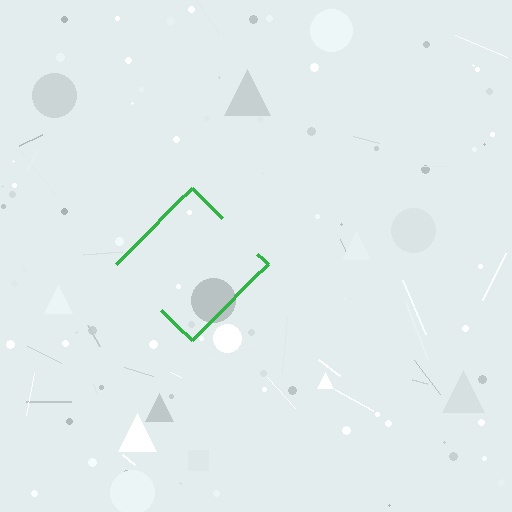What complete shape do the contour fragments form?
The contour fragments form a diamond.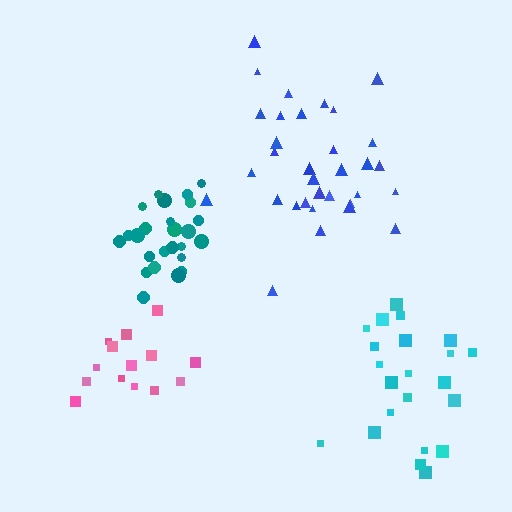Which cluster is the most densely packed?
Teal.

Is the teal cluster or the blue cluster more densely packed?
Teal.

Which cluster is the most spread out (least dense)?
Blue.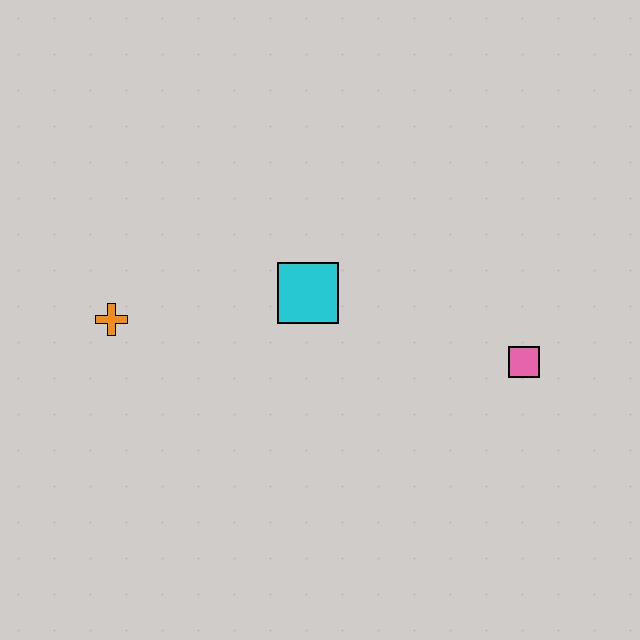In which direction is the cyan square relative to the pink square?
The cyan square is to the left of the pink square.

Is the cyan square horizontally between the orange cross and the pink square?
Yes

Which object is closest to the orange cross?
The cyan square is closest to the orange cross.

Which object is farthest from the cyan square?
The pink square is farthest from the cyan square.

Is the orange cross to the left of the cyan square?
Yes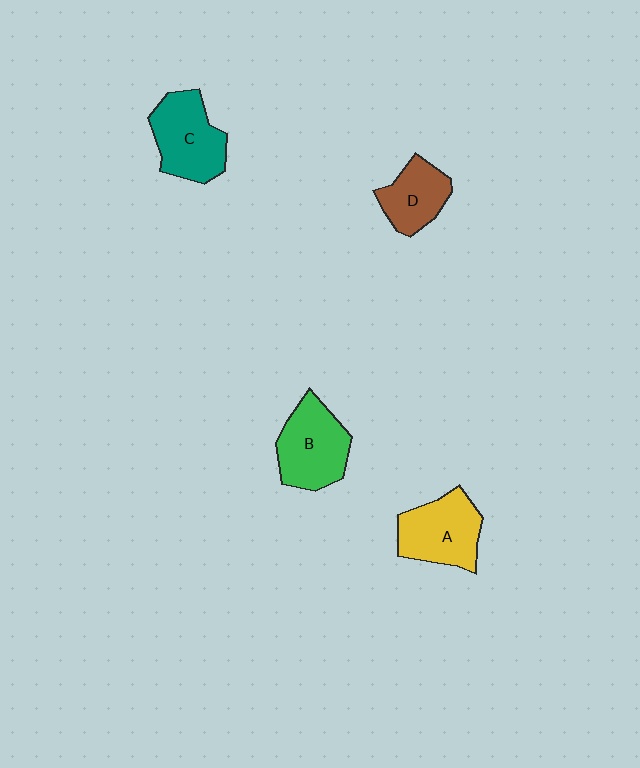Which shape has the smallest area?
Shape D (brown).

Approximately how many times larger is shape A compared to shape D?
Approximately 1.4 times.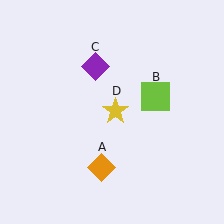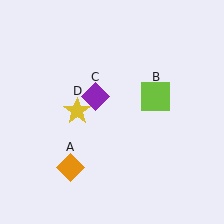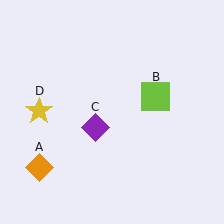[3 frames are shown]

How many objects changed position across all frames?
3 objects changed position: orange diamond (object A), purple diamond (object C), yellow star (object D).